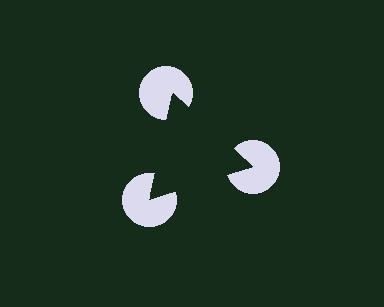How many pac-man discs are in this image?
There are 3 — one at each vertex of the illusory triangle.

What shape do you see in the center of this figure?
An illusory triangle — its edges are inferred from the aligned wedge cuts in the pac-man discs, not physically drawn.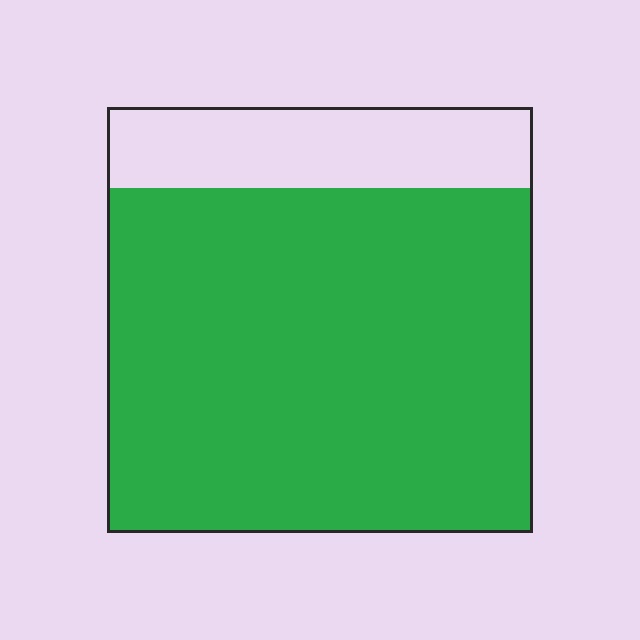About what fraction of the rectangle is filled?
About four fifths (4/5).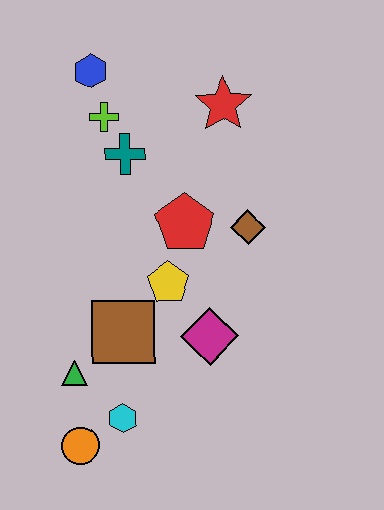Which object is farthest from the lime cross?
The orange circle is farthest from the lime cross.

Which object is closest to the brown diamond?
The red pentagon is closest to the brown diamond.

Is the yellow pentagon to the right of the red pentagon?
No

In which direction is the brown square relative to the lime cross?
The brown square is below the lime cross.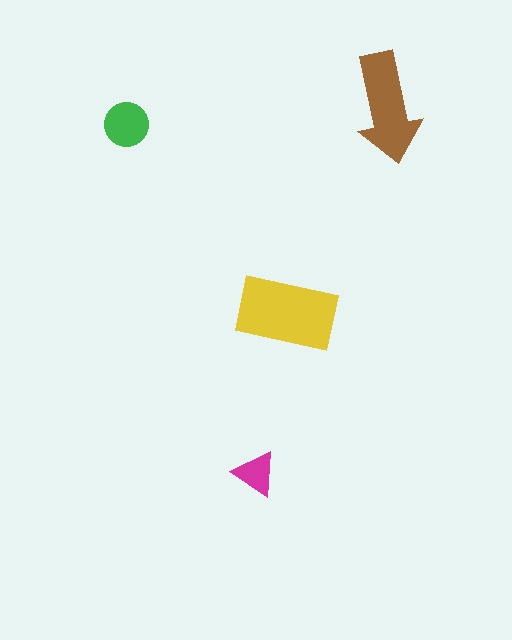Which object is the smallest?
The magenta triangle.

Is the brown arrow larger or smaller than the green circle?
Larger.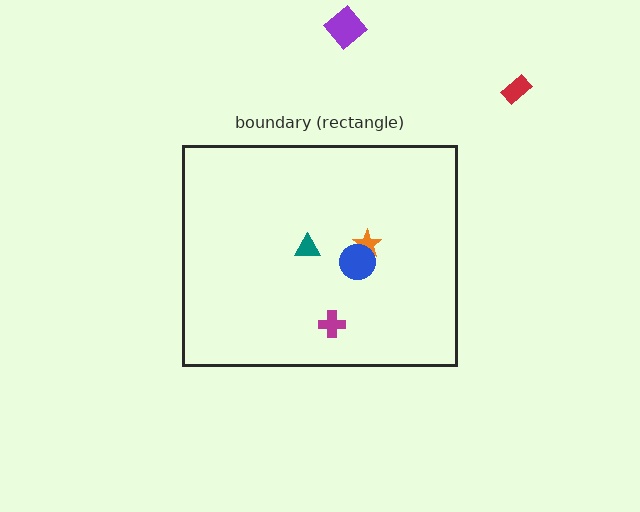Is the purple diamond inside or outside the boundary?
Outside.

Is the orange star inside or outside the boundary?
Inside.